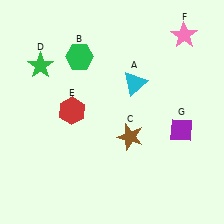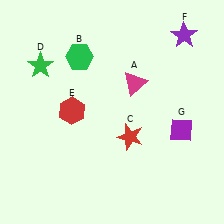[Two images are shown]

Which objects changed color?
A changed from cyan to magenta. C changed from brown to red. F changed from pink to purple.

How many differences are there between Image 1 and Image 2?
There are 3 differences between the two images.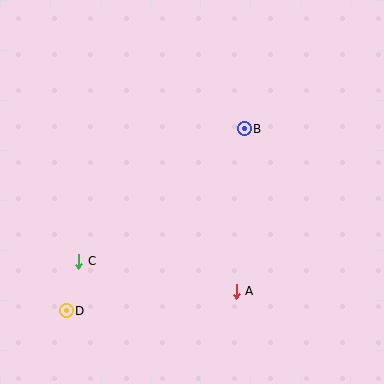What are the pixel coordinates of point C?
Point C is at (79, 261).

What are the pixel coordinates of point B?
Point B is at (244, 129).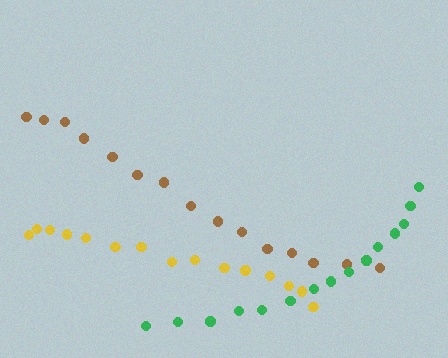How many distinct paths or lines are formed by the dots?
There are 3 distinct paths.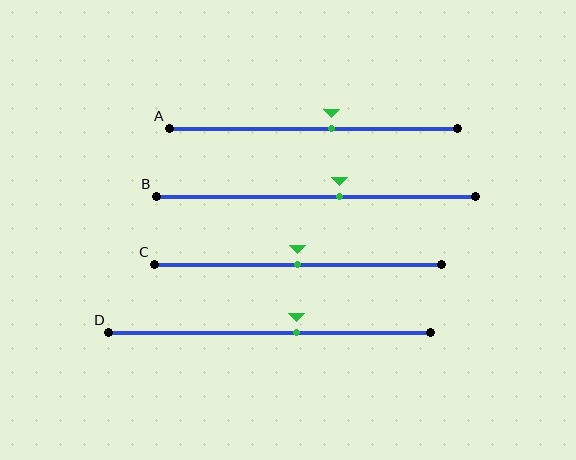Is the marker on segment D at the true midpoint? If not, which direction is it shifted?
No, the marker on segment D is shifted to the right by about 9% of the segment length.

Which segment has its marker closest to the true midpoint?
Segment C has its marker closest to the true midpoint.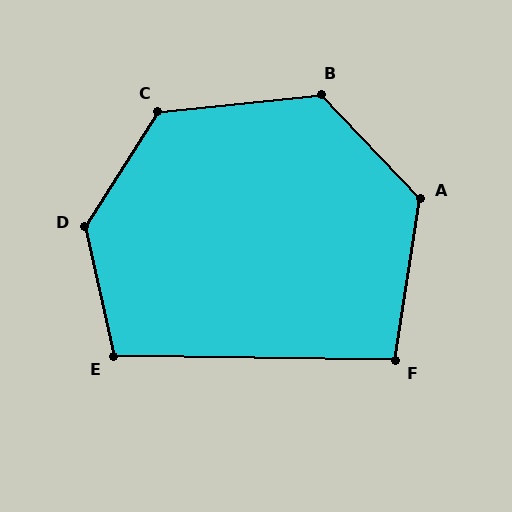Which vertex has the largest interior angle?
D, at approximately 134 degrees.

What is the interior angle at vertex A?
Approximately 128 degrees (obtuse).